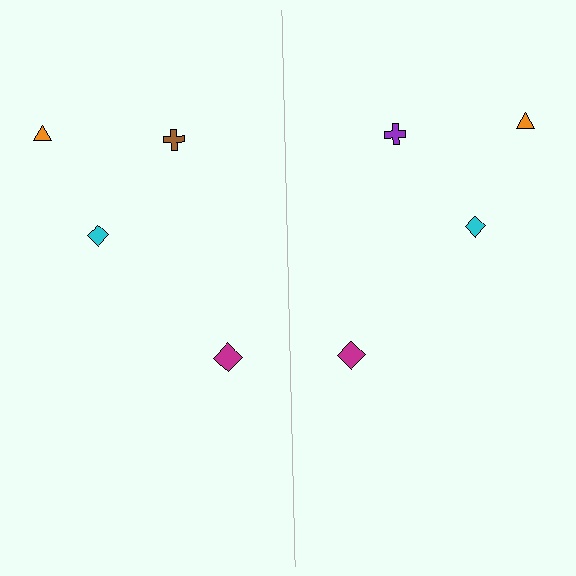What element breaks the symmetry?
The purple cross on the right side breaks the symmetry — its mirror counterpart is brown.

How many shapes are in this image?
There are 8 shapes in this image.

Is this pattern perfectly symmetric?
No, the pattern is not perfectly symmetric. The purple cross on the right side breaks the symmetry — its mirror counterpart is brown.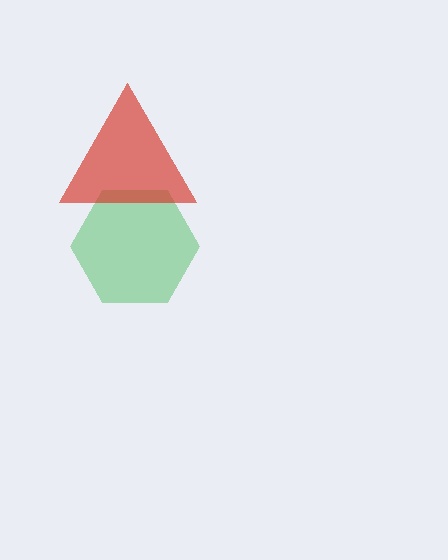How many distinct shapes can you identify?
There are 2 distinct shapes: a green hexagon, a red triangle.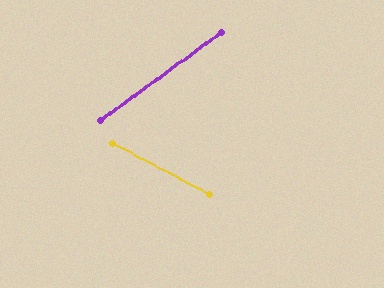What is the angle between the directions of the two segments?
Approximately 64 degrees.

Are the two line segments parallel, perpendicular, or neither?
Neither parallel nor perpendicular — they differ by about 64°.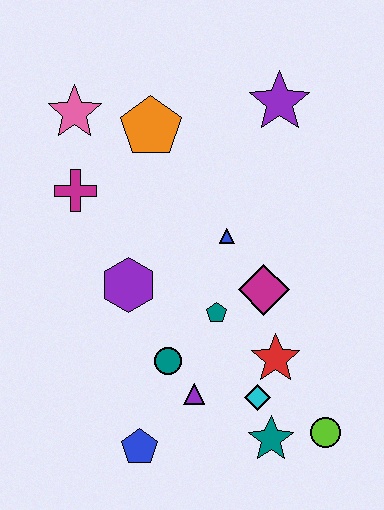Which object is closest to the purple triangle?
The teal circle is closest to the purple triangle.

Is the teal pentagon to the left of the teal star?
Yes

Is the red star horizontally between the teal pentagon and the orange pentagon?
No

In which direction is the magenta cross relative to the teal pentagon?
The magenta cross is to the left of the teal pentagon.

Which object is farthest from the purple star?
The blue pentagon is farthest from the purple star.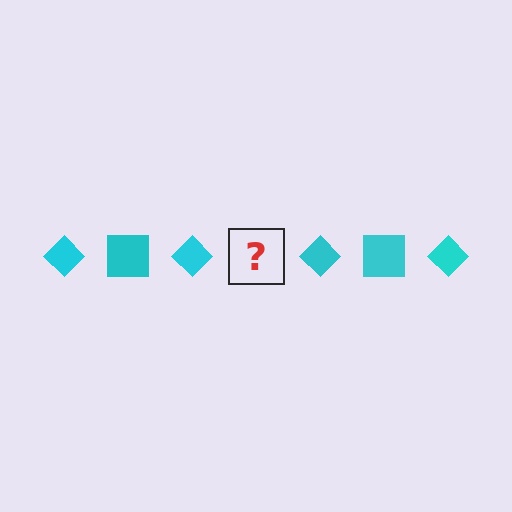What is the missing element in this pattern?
The missing element is a cyan square.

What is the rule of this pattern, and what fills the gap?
The rule is that the pattern cycles through diamond, square shapes in cyan. The gap should be filled with a cyan square.